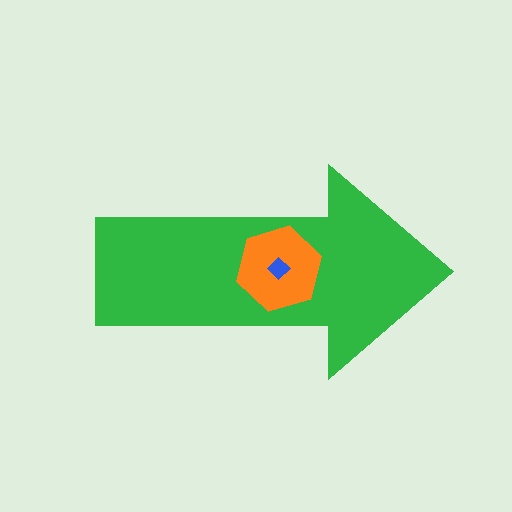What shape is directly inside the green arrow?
The orange hexagon.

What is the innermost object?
The blue diamond.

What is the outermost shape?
The green arrow.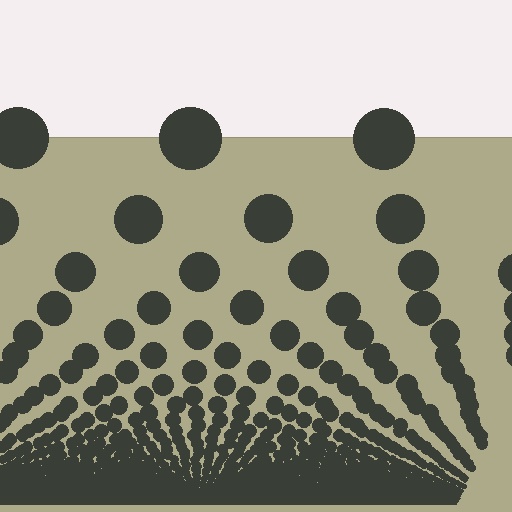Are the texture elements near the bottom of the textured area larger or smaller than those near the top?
Smaller. The gradient is inverted — elements near the bottom are smaller and denser.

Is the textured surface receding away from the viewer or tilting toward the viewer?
The surface appears to tilt toward the viewer. Texture elements get larger and sparser toward the top.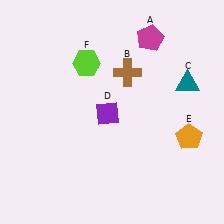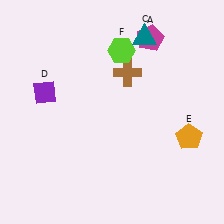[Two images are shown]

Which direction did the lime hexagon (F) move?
The lime hexagon (F) moved right.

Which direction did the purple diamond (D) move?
The purple diamond (D) moved left.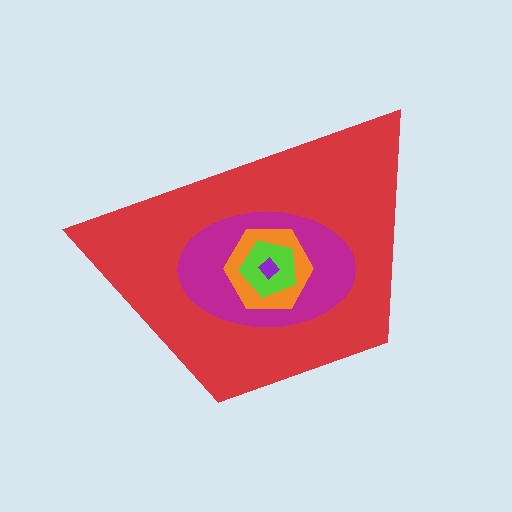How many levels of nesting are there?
5.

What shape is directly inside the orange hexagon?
The lime pentagon.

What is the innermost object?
The purple diamond.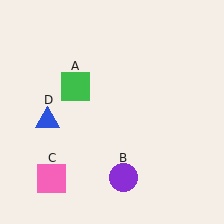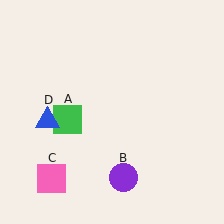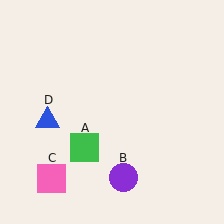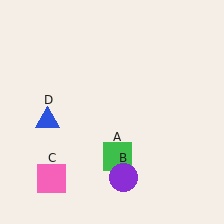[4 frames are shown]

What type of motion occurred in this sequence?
The green square (object A) rotated counterclockwise around the center of the scene.